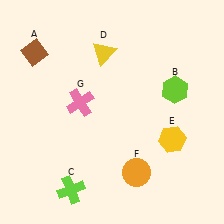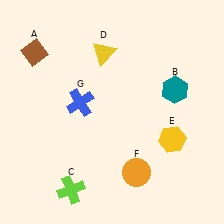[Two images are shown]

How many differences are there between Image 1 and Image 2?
There are 2 differences between the two images.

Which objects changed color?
B changed from lime to teal. G changed from pink to blue.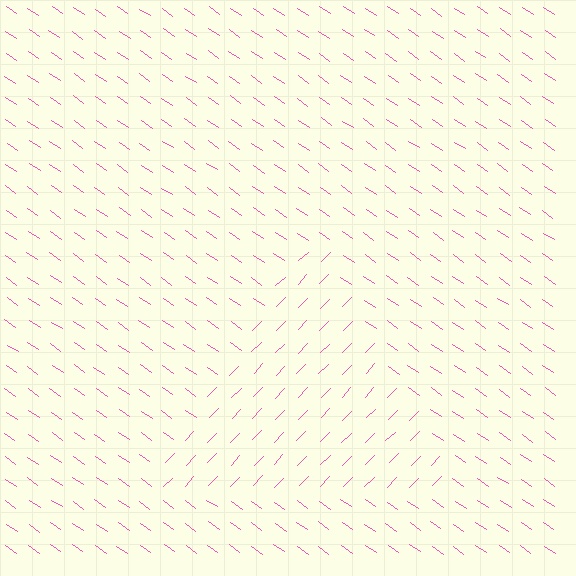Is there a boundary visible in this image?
Yes, there is a texture boundary formed by a change in line orientation.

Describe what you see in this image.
The image is filled with small pink line segments. A triangle region in the image has lines oriented differently from the surrounding lines, creating a visible texture boundary.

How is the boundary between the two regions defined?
The boundary is defined purely by a change in line orientation (approximately 80 degrees difference). All lines are the same color and thickness.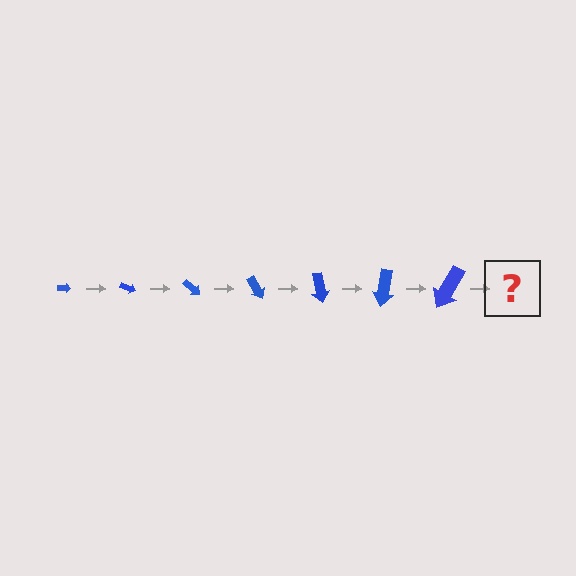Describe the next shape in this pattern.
It should be an arrow, larger than the previous one and rotated 140 degrees from the start.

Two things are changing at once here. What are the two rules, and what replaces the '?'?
The two rules are that the arrow grows larger each step and it rotates 20 degrees each step. The '?' should be an arrow, larger than the previous one and rotated 140 degrees from the start.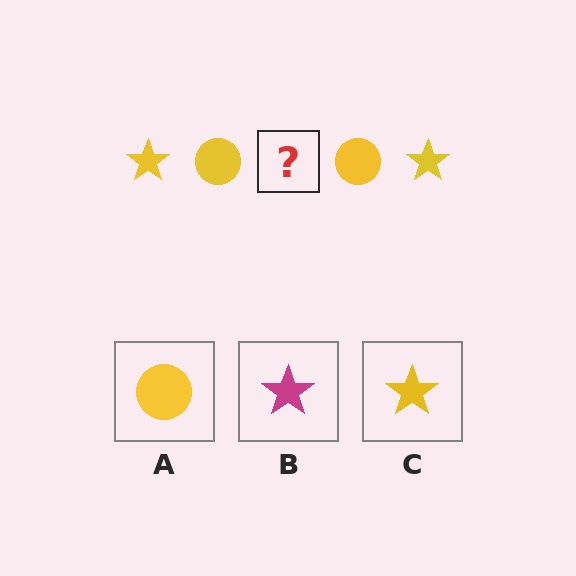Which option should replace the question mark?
Option C.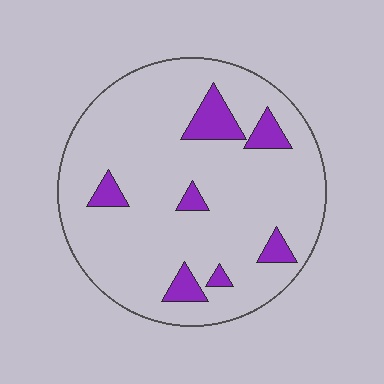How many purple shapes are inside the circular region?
7.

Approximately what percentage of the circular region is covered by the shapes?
Approximately 10%.